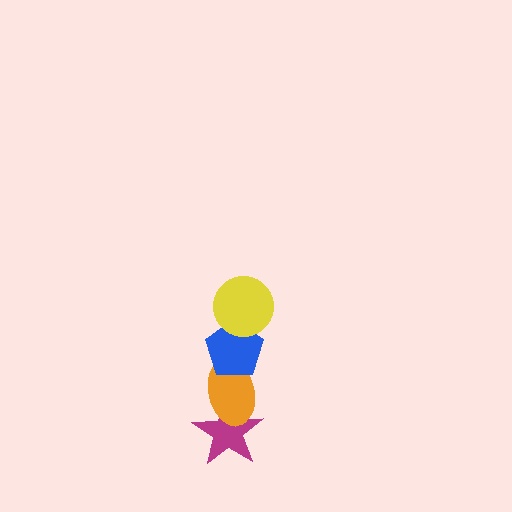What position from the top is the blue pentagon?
The blue pentagon is 2nd from the top.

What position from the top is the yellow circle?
The yellow circle is 1st from the top.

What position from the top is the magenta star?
The magenta star is 4th from the top.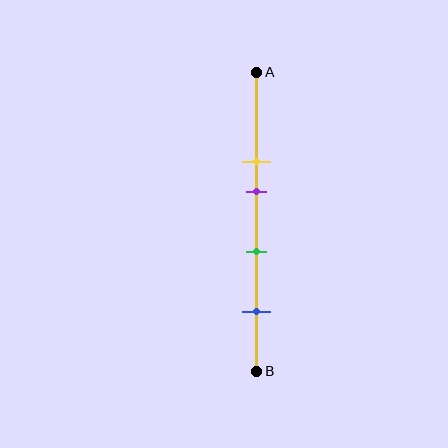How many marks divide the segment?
There are 4 marks dividing the segment.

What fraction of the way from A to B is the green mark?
The green mark is approximately 60% (0.6) of the way from A to B.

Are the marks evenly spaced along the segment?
No, the marks are not evenly spaced.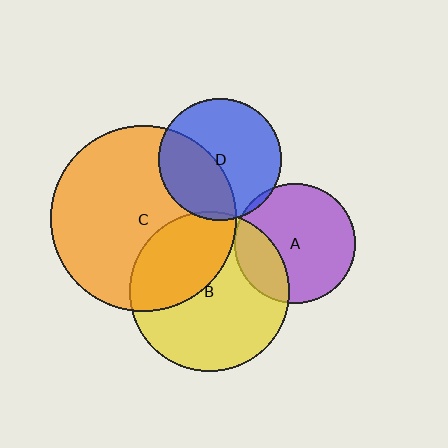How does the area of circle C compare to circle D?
Approximately 2.3 times.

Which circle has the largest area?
Circle C (orange).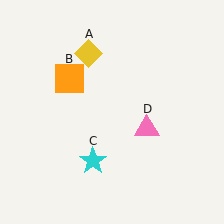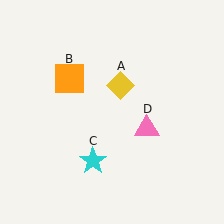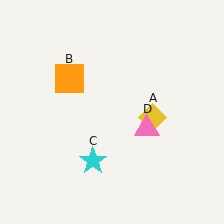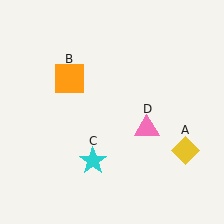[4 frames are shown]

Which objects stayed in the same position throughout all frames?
Orange square (object B) and cyan star (object C) and pink triangle (object D) remained stationary.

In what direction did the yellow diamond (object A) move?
The yellow diamond (object A) moved down and to the right.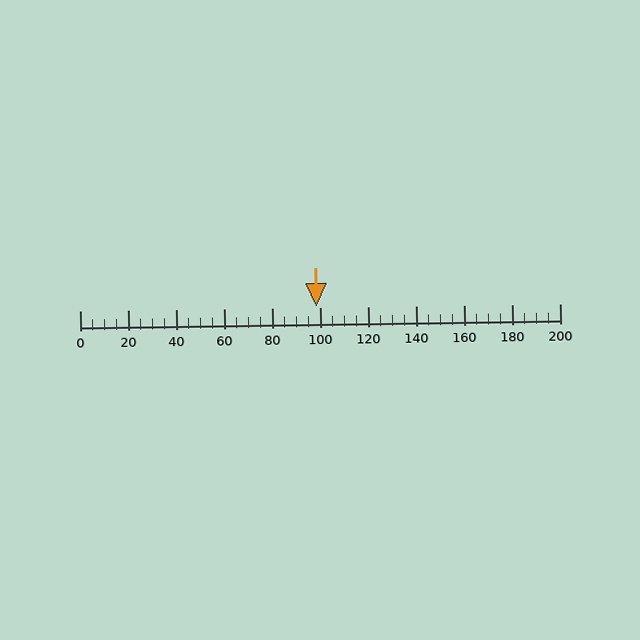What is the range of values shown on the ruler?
The ruler shows values from 0 to 200.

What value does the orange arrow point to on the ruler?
The orange arrow points to approximately 98.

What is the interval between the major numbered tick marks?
The major tick marks are spaced 20 units apart.